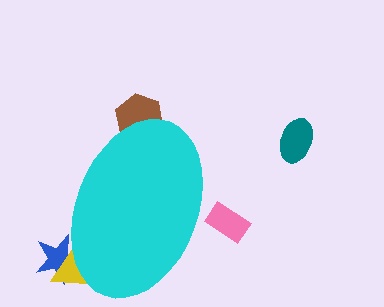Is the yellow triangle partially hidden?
Yes, the yellow triangle is partially hidden behind the cyan ellipse.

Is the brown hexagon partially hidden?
Yes, the brown hexagon is partially hidden behind the cyan ellipse.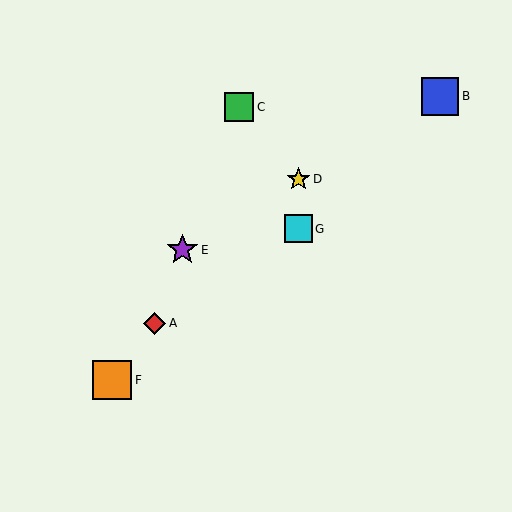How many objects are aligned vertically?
2 objects (D, G) are aligned vertically.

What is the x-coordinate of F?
Object F is at x≈112.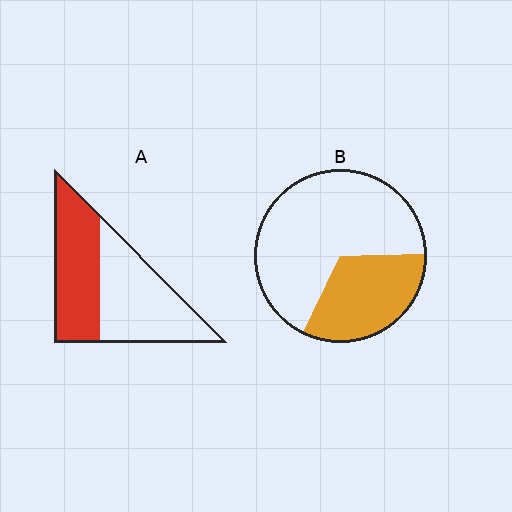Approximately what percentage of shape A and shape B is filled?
A is approximately 45% and B is approximately 35%.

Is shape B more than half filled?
No.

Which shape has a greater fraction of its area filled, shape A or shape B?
Shape A.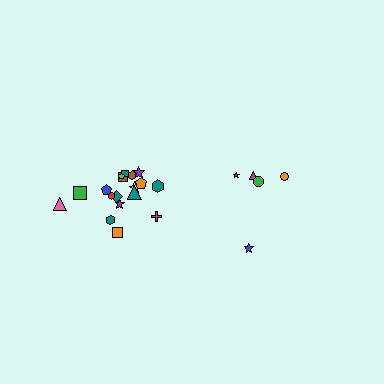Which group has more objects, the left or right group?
The left group.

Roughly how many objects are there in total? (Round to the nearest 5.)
Roughly 25 objects in total.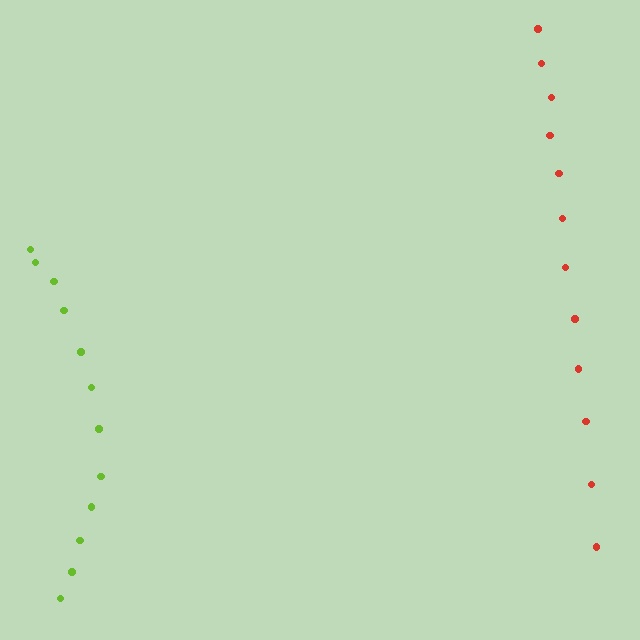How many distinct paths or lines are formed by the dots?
There are 2 distinct paths.